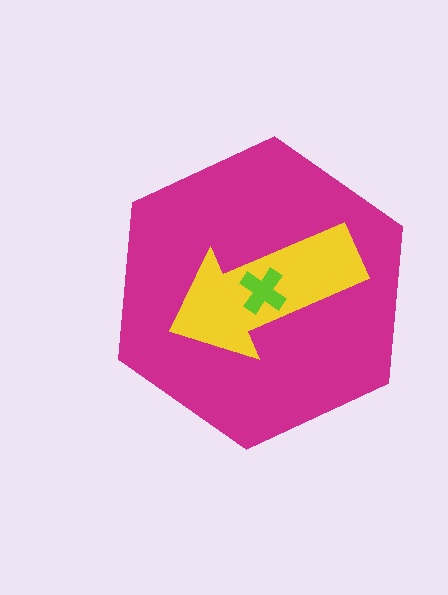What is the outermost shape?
The magenta hexagon.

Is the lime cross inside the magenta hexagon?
Yes.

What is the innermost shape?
The lime cross.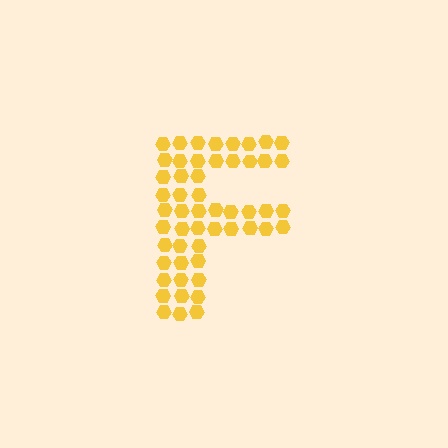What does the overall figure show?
The overall figure shows the letter F.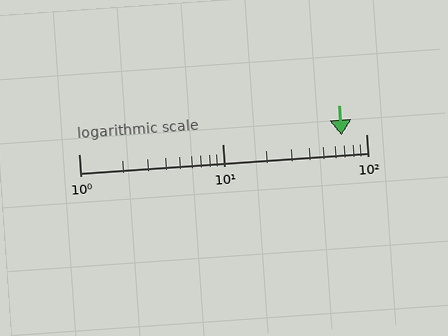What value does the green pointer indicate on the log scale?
The pointer indicates approximately 68.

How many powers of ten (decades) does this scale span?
The scale spans 2 decades, from 1 to 100.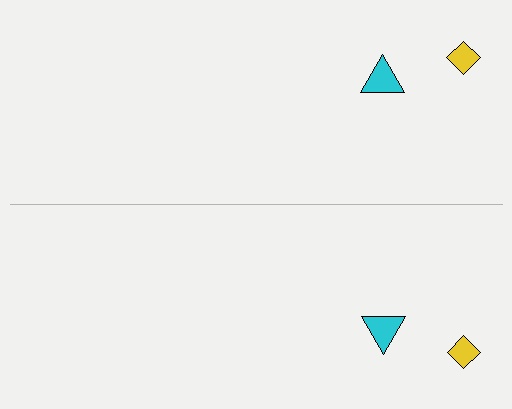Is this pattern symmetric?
Yes, this pattern has bilateral (reflection) symmetry.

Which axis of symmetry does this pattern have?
The pattern has a horizontal axis of symmetry running through the center of the image.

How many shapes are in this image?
There are 4 shapes in this image.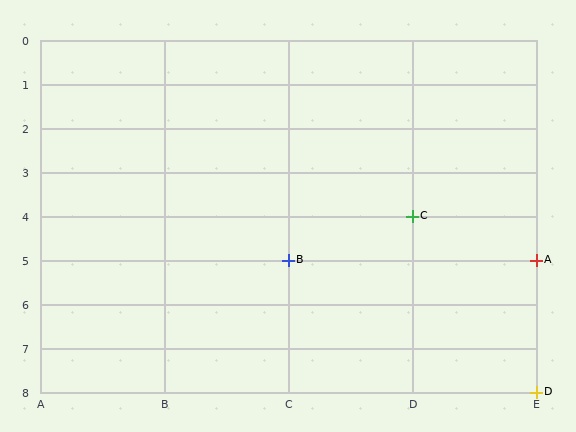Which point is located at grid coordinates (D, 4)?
Point C is at (D, 4).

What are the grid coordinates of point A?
Point A is at grid coordinates (E, 5).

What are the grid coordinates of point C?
Point C is at grid coordinates (D, 4).